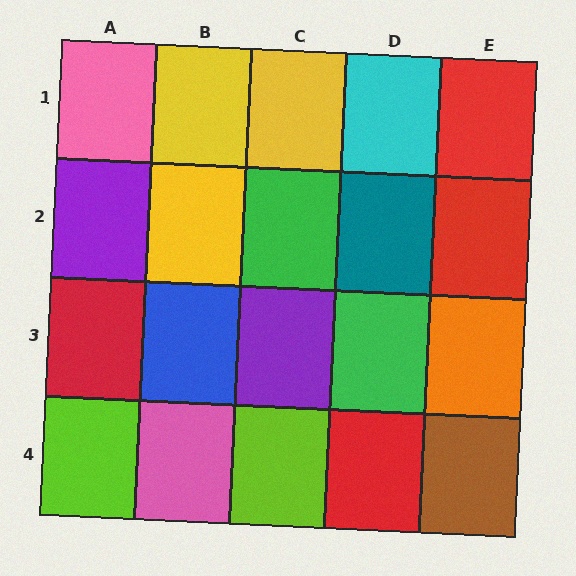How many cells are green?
2 cells are green.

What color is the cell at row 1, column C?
Yellow.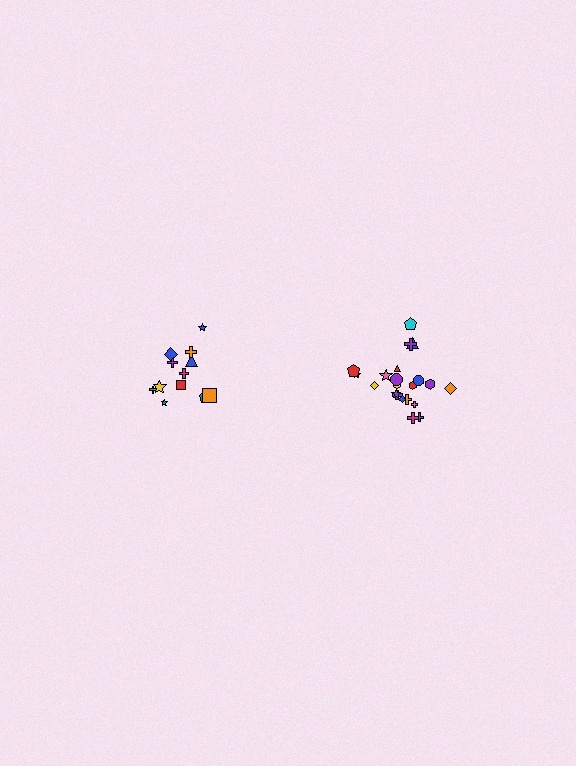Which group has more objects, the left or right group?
The right group.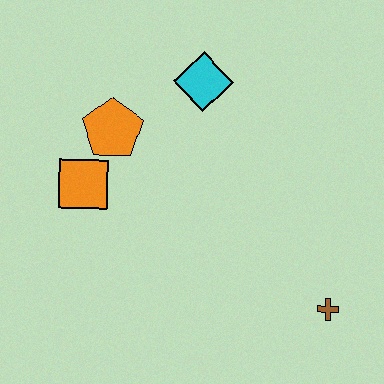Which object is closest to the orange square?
The orange pentagon is closest to the orange square.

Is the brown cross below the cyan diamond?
Yes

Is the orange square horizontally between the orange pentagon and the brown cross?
No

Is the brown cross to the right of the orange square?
Yes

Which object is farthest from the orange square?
The brown cross is farthest from the orange square.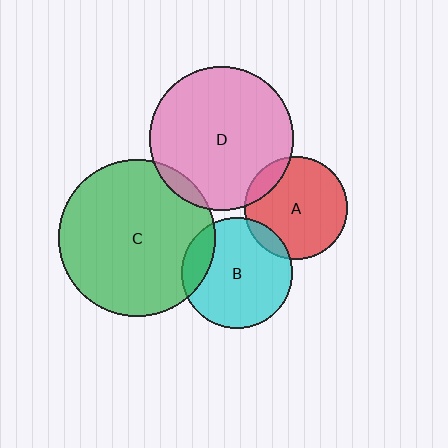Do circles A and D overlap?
Yes.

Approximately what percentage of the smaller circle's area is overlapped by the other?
Approximately 10%.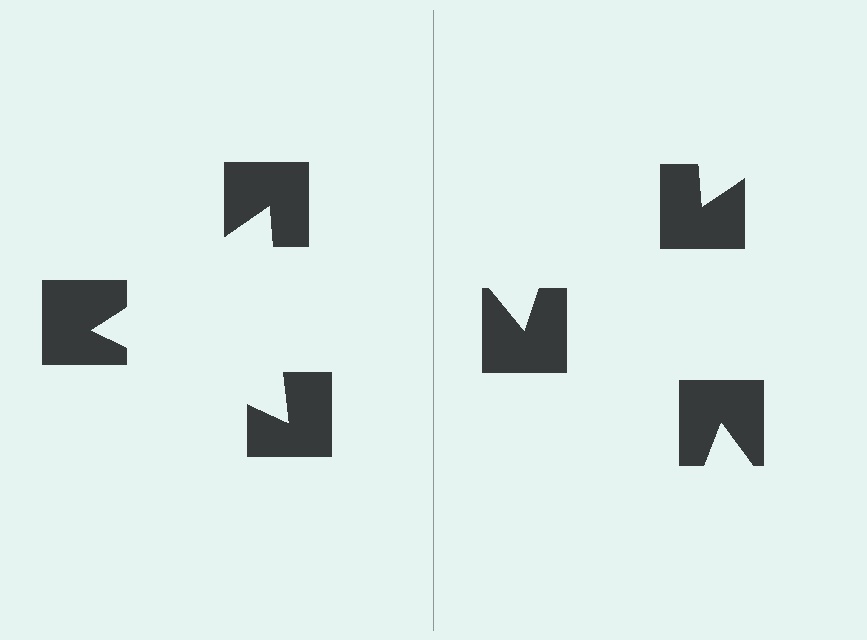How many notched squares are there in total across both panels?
6 — 3 on each side.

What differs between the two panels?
The notched squares are positioned identically on both sides; only the wedge orientations differ. On the left they align to a triangle; on the right they are misaligned.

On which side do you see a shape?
An illusory triangle appears on the left side. On the right side the wedge cuts are rotated, so no coherent shape forms.